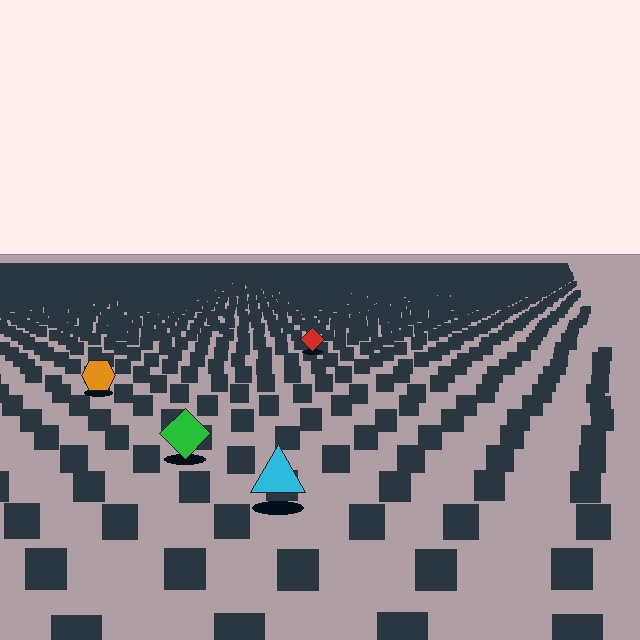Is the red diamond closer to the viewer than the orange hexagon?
No. The orange hexagon is closer — you can tell from the texture gradient: the ground texture is coarser near it.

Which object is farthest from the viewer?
The red diamond is farthest from the viewer. It appears smaller and the ground texture around it is denser.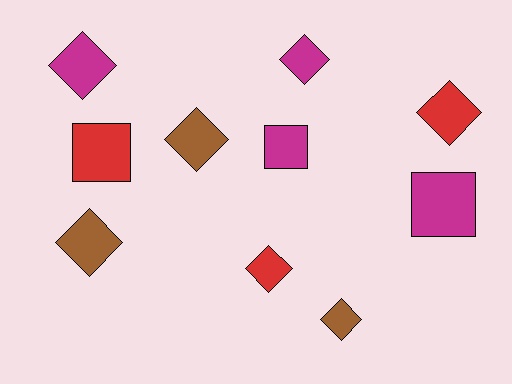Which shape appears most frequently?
Diamond, with 7 objects.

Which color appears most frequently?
Magenta, with 4 objects.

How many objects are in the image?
There are 10 objects.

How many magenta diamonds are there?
There are 2 magenta diamonds.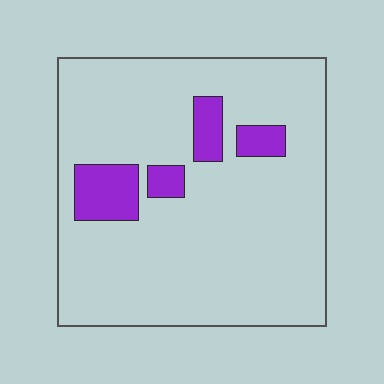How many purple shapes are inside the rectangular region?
4.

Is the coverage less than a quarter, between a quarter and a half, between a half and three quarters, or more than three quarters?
Less than a quarter.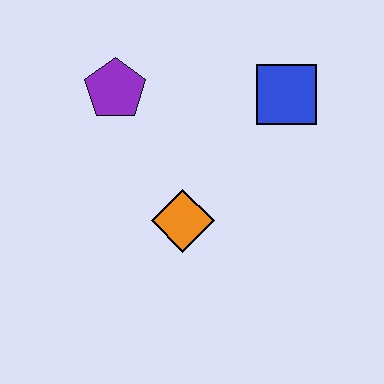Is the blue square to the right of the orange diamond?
Yes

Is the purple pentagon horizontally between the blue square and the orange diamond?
No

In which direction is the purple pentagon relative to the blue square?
The purple pentagon is to the left of the blue square.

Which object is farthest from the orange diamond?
The blue square is farthest from the orange diamond.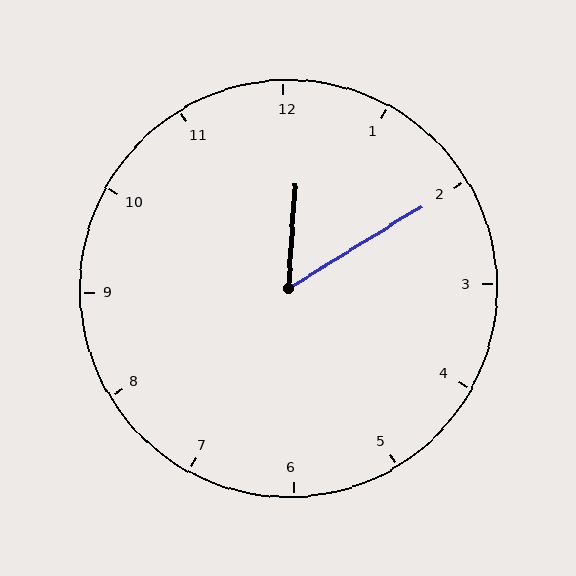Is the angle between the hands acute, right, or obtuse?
It is acute.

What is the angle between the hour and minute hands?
Approximately 55 degrees.